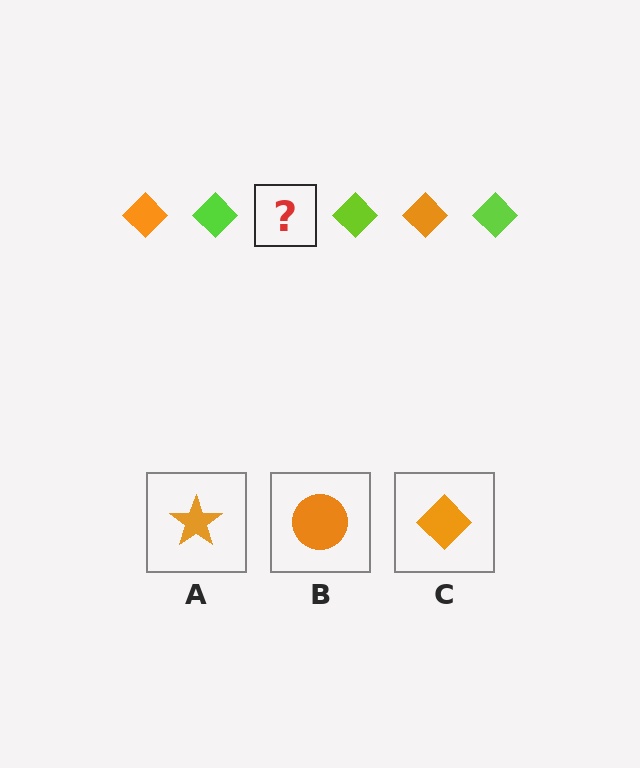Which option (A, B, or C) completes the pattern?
C.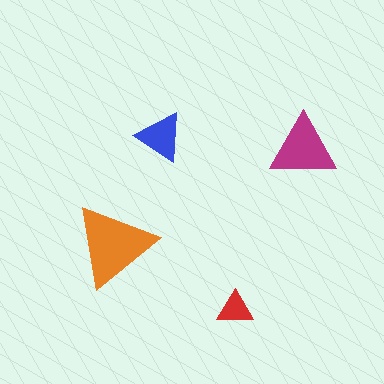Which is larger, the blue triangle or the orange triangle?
The orange one.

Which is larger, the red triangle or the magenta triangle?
The magenta one.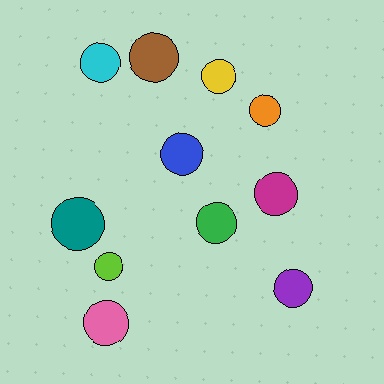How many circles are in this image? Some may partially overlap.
There are 11 circles.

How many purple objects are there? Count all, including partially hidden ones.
There is 1 purple object.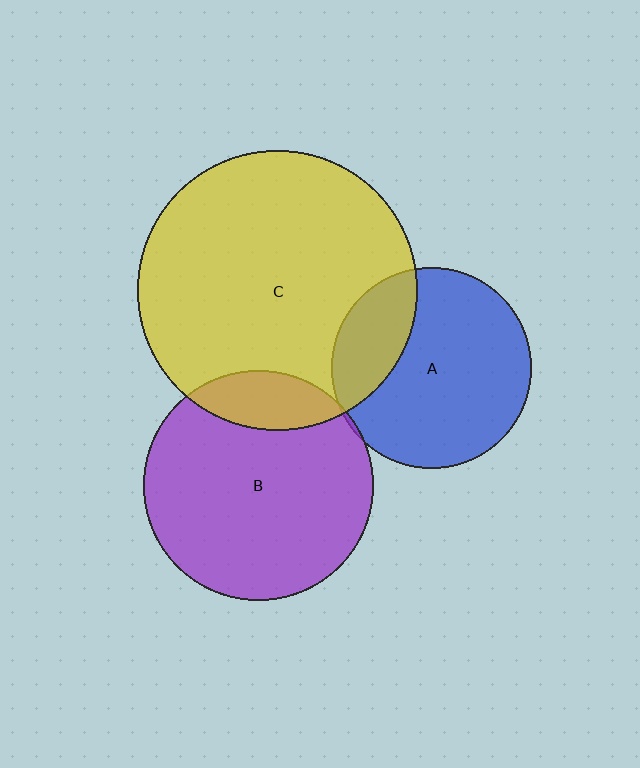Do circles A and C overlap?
Yes.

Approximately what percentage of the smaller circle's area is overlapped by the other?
Approximately 25%.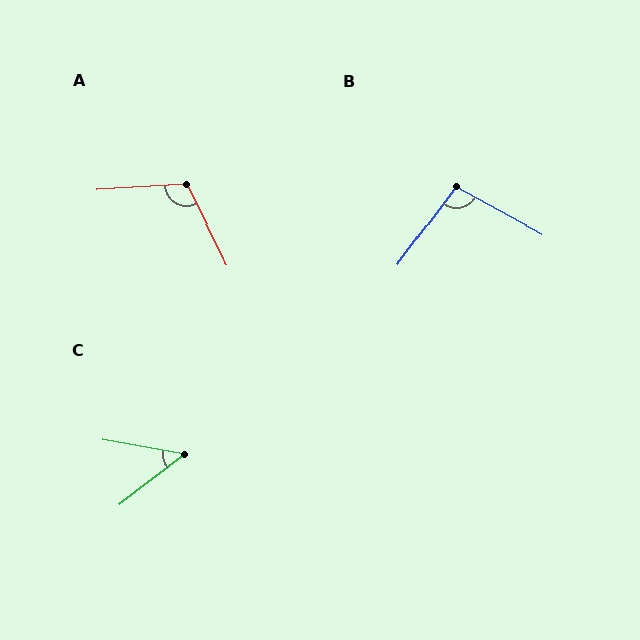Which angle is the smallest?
C, at approximately 48 degrees.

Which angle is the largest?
A, at approximately 113 degrees.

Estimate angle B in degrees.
Approximately 98 degrees.